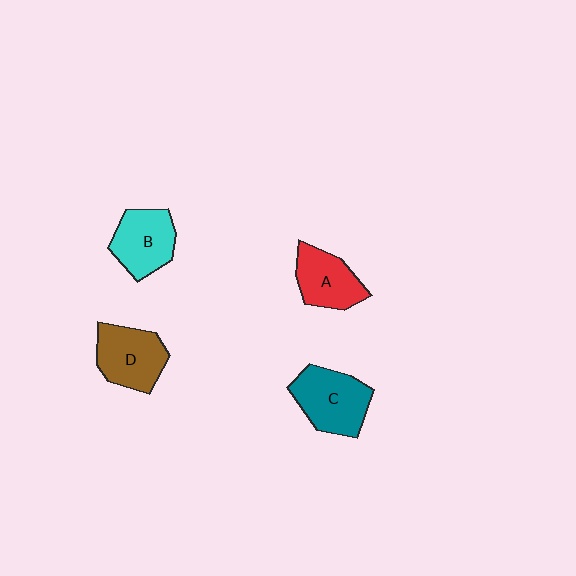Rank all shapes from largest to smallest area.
From largest to smallest: C (teal), D (brown), B (cyan), A (red).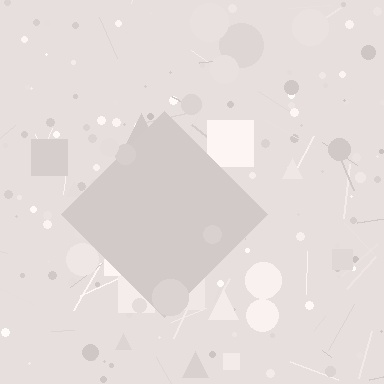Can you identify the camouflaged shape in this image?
The camouflaged shape is a diamond.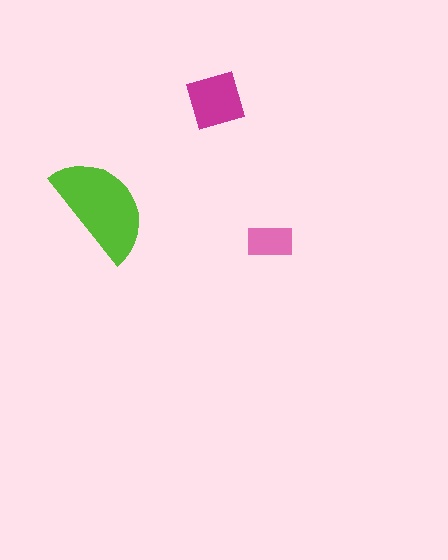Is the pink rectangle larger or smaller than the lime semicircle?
Smaller.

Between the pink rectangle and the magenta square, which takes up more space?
The magenta square.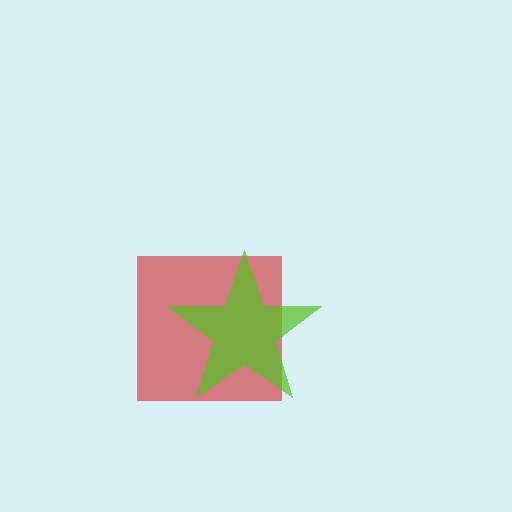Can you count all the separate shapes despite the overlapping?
Yes, there are 2 separate shapes.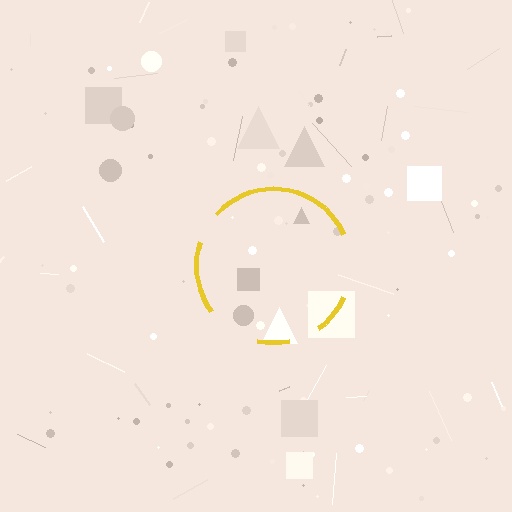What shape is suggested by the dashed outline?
The dashed outline suggests a circle.